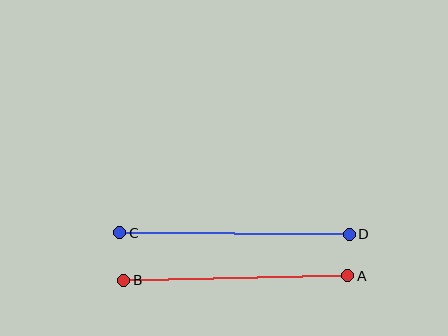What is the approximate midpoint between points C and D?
The midpoint is at approximately (234, 234) pixels.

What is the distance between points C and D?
The distance is approximately 230 pixels.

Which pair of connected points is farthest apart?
Points C and D are farthest apart.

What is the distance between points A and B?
The distance is approximately 224 pixels.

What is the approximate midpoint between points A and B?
The midpoint is at approximately (236, 278) pixels.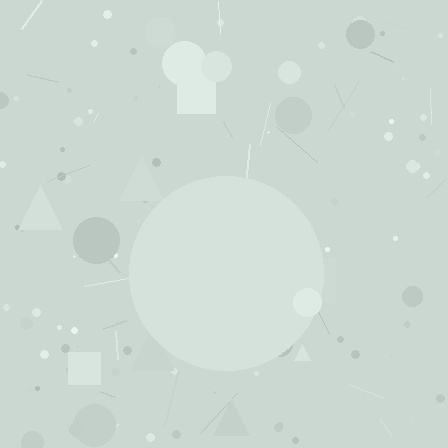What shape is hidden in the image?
A circle is hidden in the image.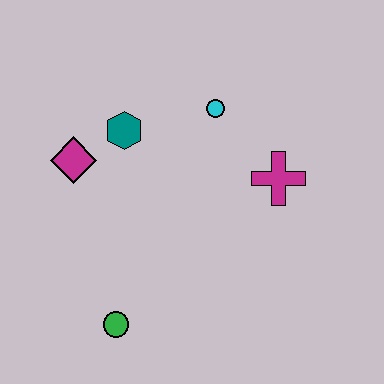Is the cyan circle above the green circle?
Yes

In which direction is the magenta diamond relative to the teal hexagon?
The magenta diamond is to the left of the teal hexagon.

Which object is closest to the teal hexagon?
The magenta diamond is closest to the teal hexagon.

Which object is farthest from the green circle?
The cyan circle is farthest from the green circle.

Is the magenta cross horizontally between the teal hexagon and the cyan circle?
No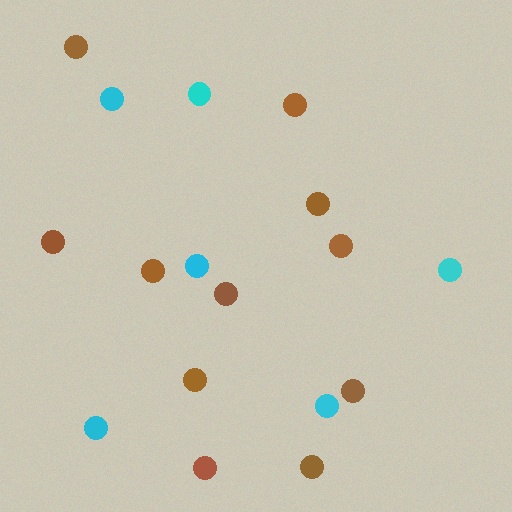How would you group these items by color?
There are 2 groups: one group of brown circles (11) and one group of cyan circles (6).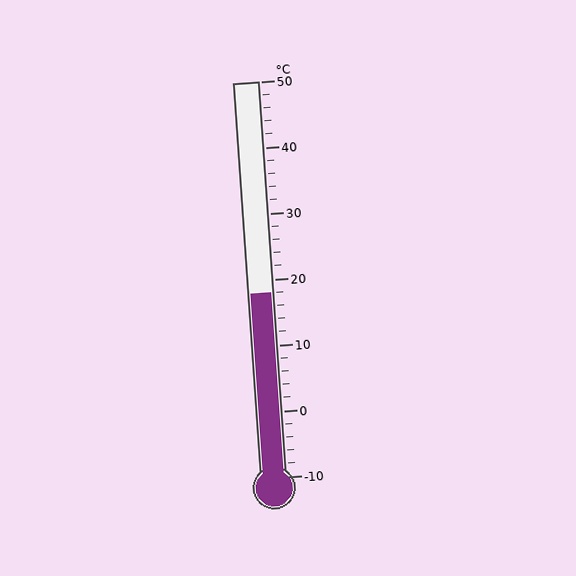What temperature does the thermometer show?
The thermometer shows approximately 18°C.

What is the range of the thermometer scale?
The thermometer scale ranges from -10°C to 50°C.